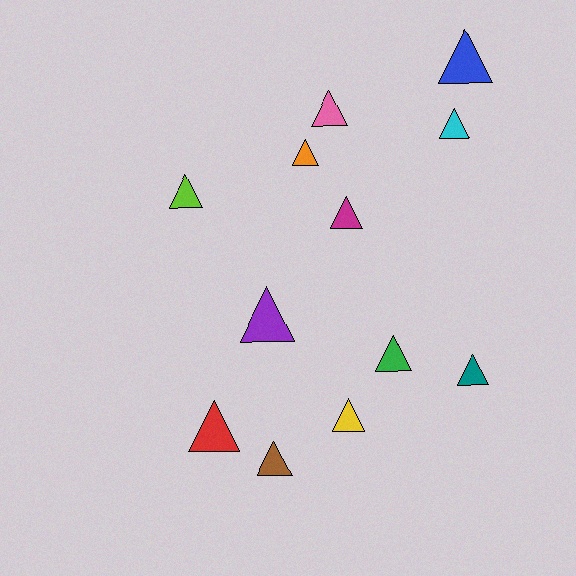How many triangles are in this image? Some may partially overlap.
There are 12 triangles.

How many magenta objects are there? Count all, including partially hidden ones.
There is 1 magenta object.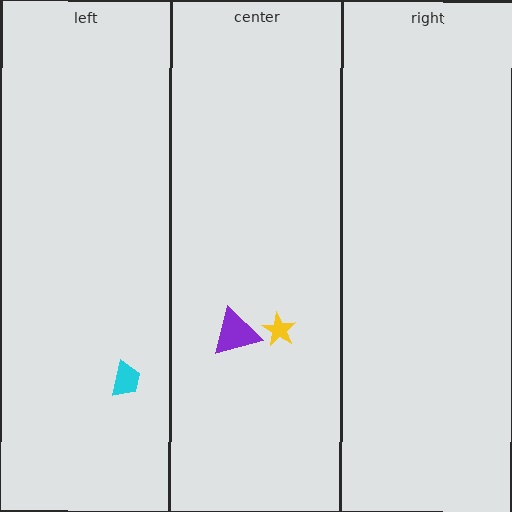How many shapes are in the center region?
2.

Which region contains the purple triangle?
The center region.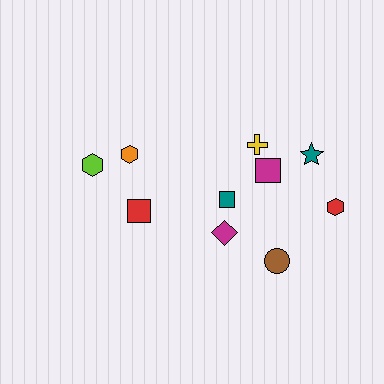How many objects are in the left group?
There are 3 objects.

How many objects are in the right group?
There are 7 objects.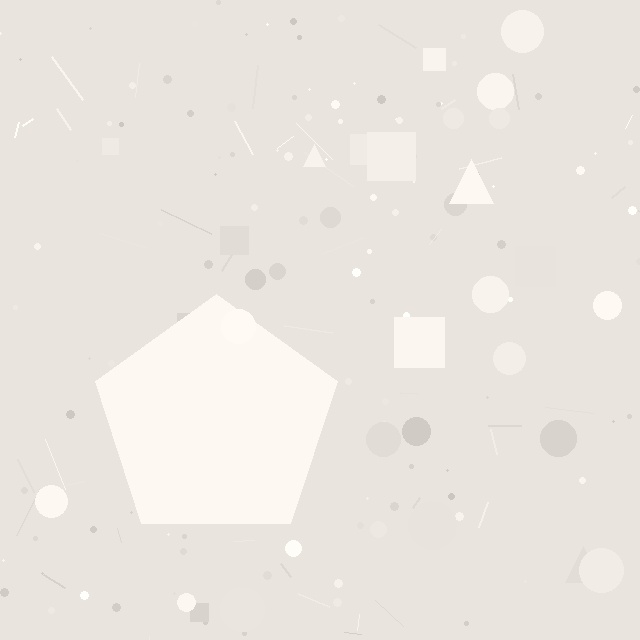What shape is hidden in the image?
A pentagon is hidden in the image.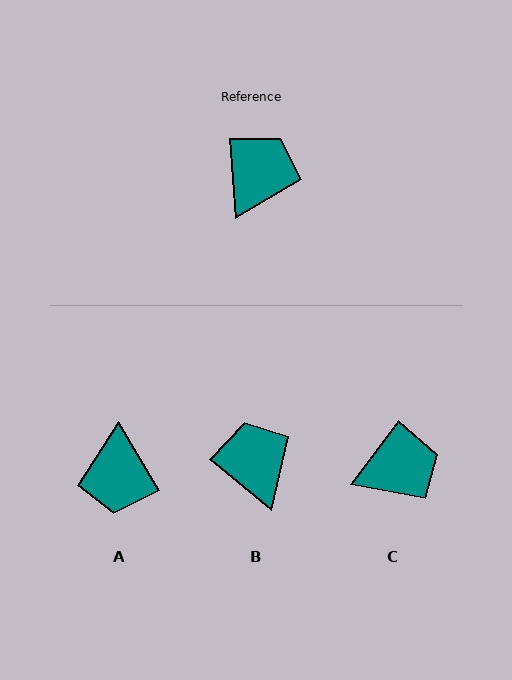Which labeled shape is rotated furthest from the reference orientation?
A, about 154 degrees away.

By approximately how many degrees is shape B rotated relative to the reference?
Approximately 46 degrees counter-clockwise.